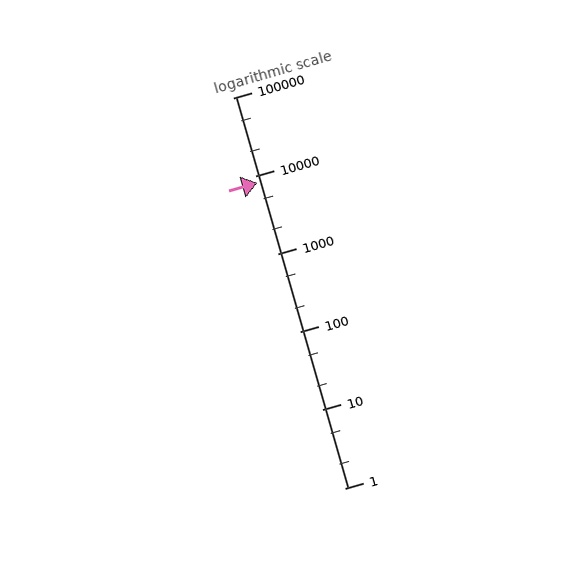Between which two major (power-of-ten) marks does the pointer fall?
The pointer is between 1000 and 10000.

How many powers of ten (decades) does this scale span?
The scale spans 5 decades, from 1 to 100000.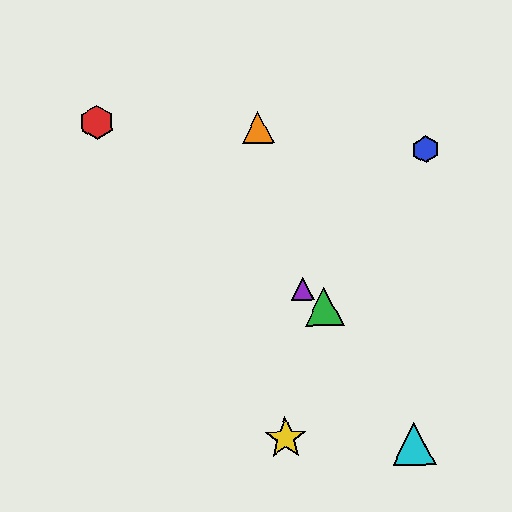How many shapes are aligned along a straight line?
3 shapes (the red hexagon, the green triangle, the purple triangle) are aligned along a straight line.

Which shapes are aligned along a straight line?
The red hexagon, the green triangle, the purple triangle are aligned along a straight line.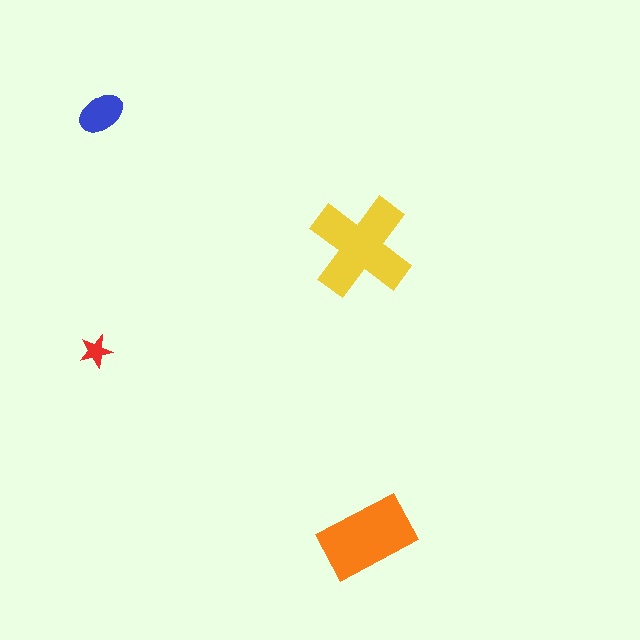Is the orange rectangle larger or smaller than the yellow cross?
Smaller.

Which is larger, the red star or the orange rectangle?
The orange rectangle.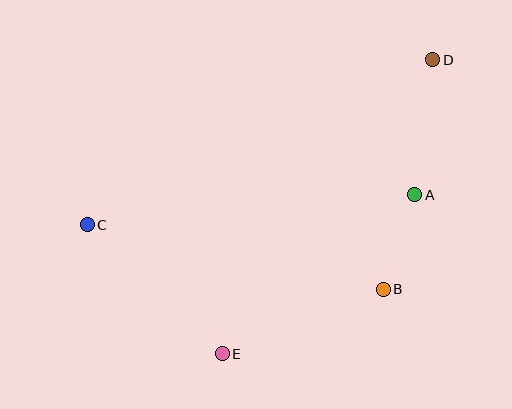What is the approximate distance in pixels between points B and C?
The distance between B and C is approximately 303 pixels.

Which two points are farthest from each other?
Points C and D are farthest from each other.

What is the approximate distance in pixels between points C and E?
The distance between C and E is approximately 187 pixels.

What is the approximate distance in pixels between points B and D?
The distance between B and D is approximately 235 pixels.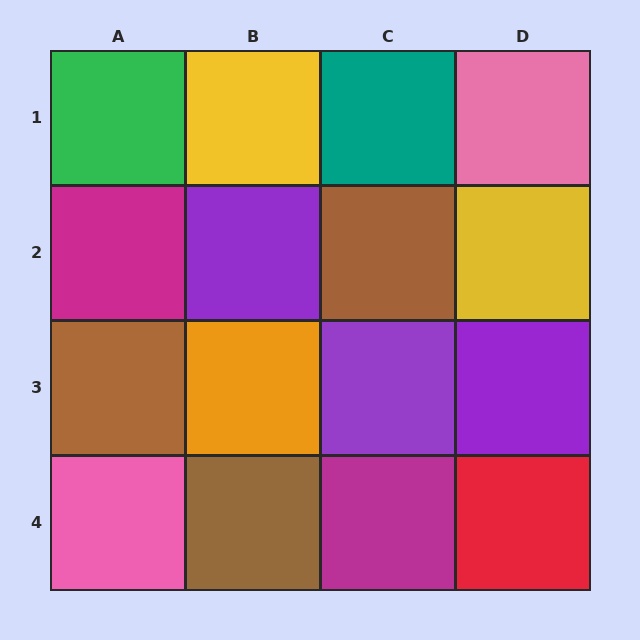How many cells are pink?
2 cells are pink.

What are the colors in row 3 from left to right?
Brown, orange, purple, purple.